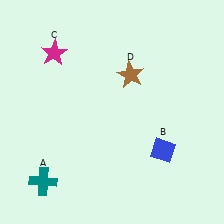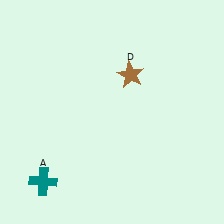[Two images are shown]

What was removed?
The blue diamond (B), the magenta star (C) were removed in Image 2.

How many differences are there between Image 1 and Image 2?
There are 2 differences between the two images.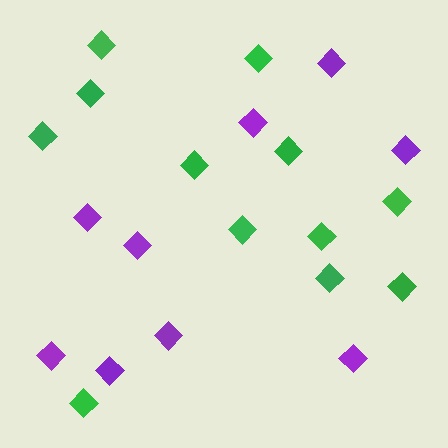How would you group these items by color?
There are 2 groups: one group of purple diamonds (9) and one group of green diamonds (12).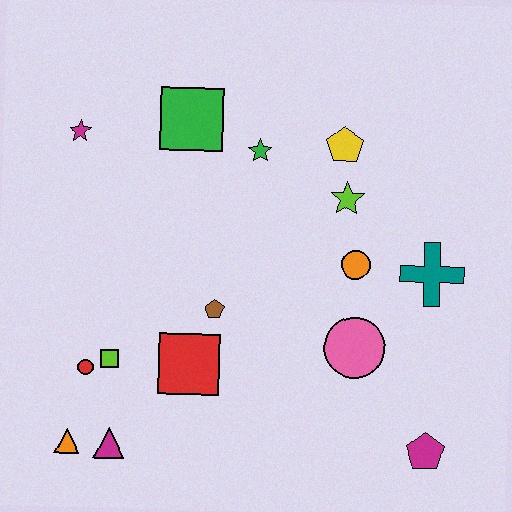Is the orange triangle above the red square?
No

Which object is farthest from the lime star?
The orange triangle is farthest from the lime star.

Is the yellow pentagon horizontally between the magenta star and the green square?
No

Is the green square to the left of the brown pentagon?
Yes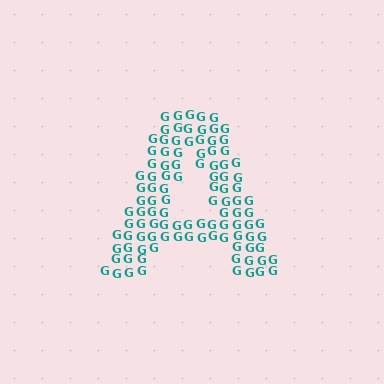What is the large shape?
The large shape is the letter A.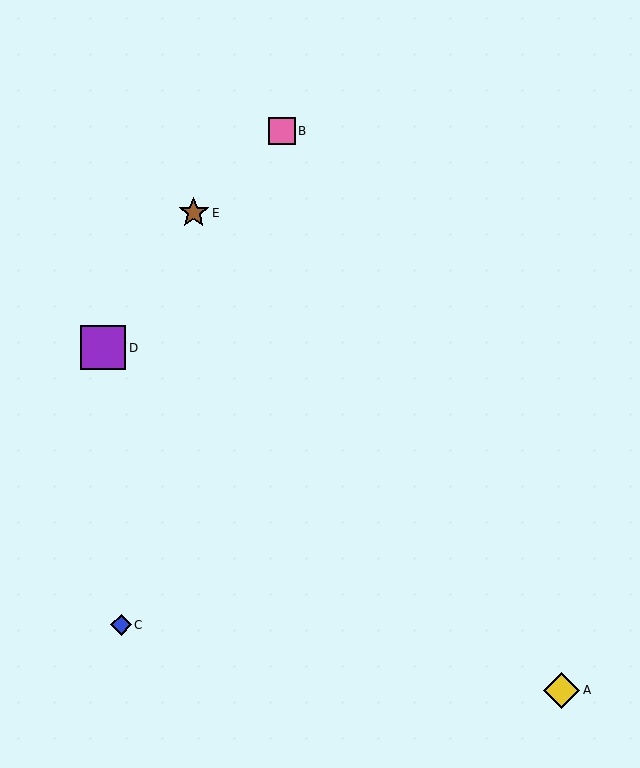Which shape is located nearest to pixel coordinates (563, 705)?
The yellow diamond (labeled A) at (562, 690) is nearest to that location.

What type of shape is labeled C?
Shape C is a blue diamond.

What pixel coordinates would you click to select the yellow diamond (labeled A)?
Click at (562, 690) to select the yellow diamond A.